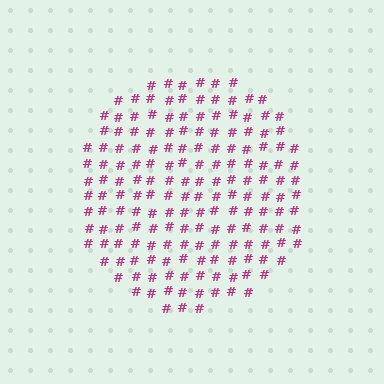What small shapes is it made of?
It is made of small hash symbols.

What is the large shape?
The large shape is a circle.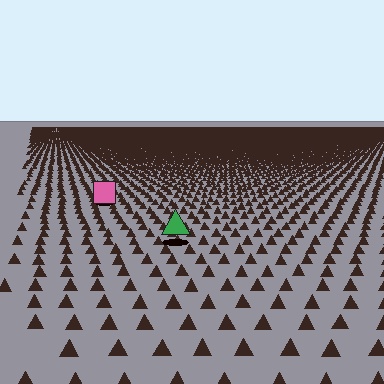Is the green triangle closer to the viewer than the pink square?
Yes. The green triangle is closer — you can tell from the texture gradient: the ground texture is coarser near it.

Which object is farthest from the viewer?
The pink square is farthest from the viewer. It appears smaller and the ground texture around it is denser.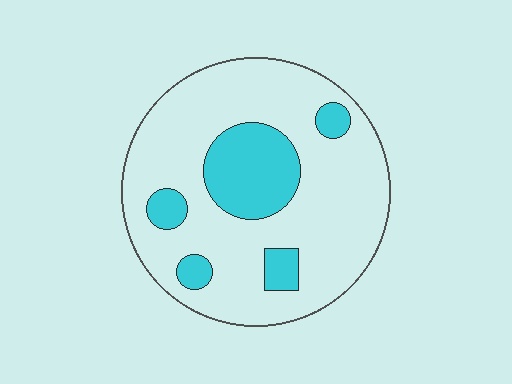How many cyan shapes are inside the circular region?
5.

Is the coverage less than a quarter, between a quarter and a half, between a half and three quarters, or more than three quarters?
Less than a quarter.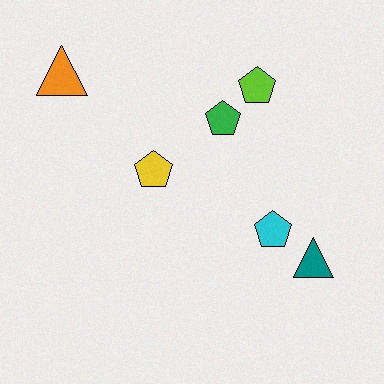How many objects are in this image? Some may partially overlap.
There are 6 objects.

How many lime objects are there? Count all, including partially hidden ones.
There is 1 lime object.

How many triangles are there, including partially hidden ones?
There are 2 triangles.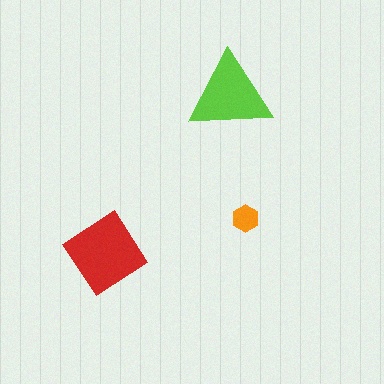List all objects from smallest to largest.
The orange hexagon, the lime triangle, the red diamond.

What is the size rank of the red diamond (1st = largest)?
1st.